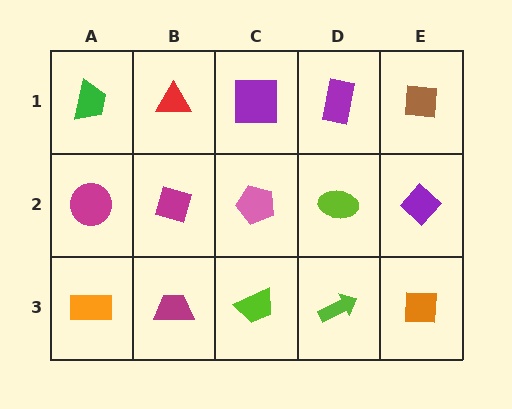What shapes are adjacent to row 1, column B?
A magenta diamond (row 2, column B), a green trapezoid (row 1, column A), a purple square (row 1, column C).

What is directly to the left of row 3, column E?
A lime arrow.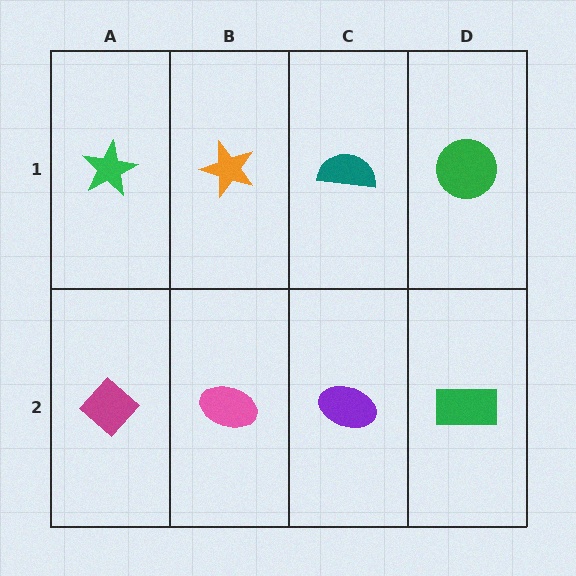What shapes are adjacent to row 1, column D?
A green rectangle (row 2, column D), a teal semicircle (row 1, column C).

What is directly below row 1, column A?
A magenta diamond.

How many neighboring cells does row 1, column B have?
3.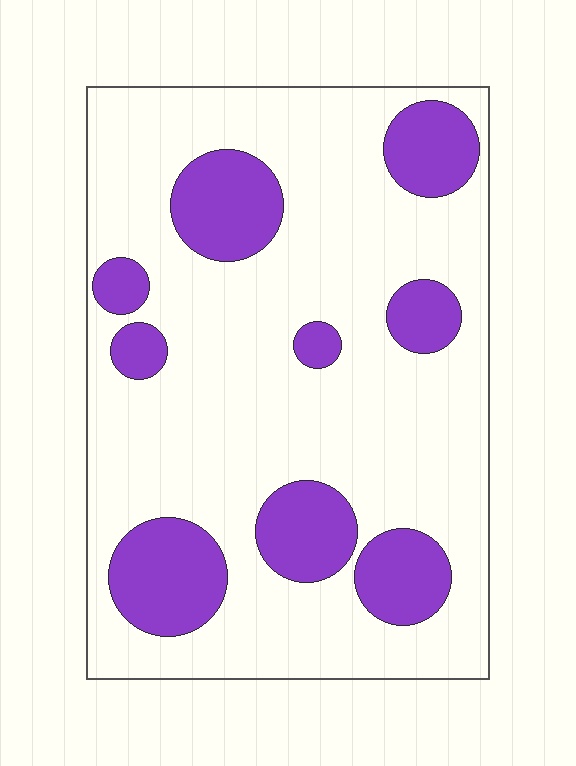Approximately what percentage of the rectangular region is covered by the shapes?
Approximately 25%.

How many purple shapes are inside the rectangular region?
9.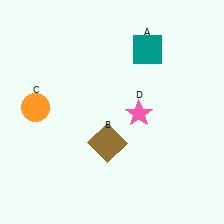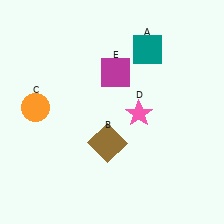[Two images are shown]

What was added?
A magenta square (E) was added in Image 2.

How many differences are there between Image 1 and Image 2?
There is 1 difference between the two images.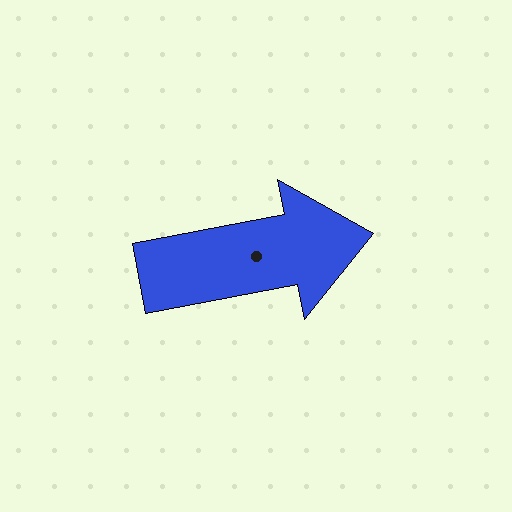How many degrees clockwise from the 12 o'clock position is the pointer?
Approximately 79 degrees.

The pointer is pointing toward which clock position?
Roughly 3 o'clock.